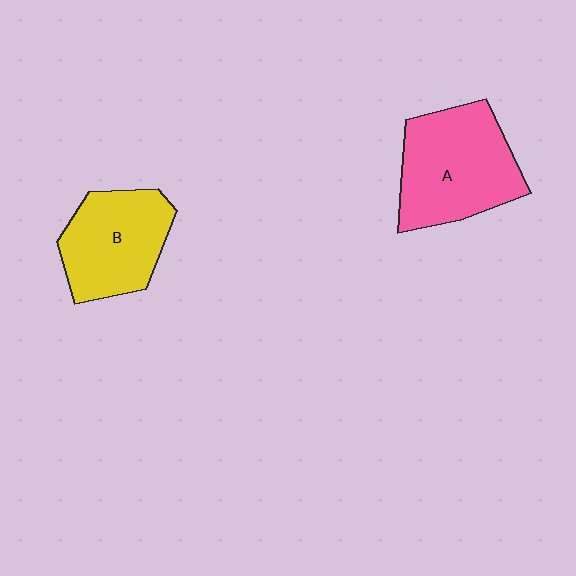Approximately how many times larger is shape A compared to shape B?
Approximately 1.2 times.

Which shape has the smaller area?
Shape B (yellow).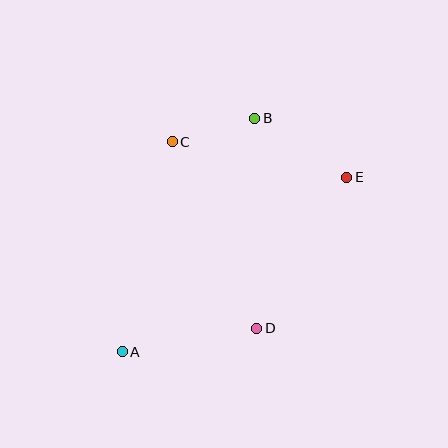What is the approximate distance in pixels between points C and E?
The distance between C and E is approximately 178 pixels.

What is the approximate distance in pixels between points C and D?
The distance between C and D is approximately 205 pixels.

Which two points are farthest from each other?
Points A and E are farthest from each other.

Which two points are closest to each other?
Points B and C are closest to each other.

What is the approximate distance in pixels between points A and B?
The distance between A and B is approximately 269 pixels.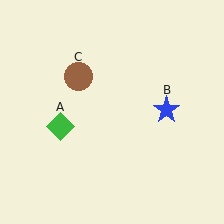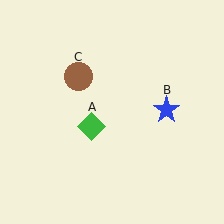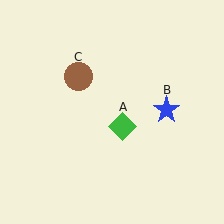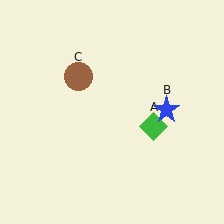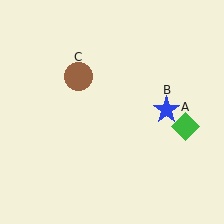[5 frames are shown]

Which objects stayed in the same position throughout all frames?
Blue star (object B) and brown circle (object C) remained stationary.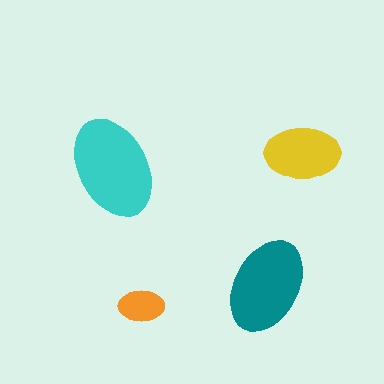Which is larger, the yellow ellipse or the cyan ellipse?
The cyan one.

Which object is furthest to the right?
The yellow ellipse is rightmost.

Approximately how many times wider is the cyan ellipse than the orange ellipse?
About 2 times wider.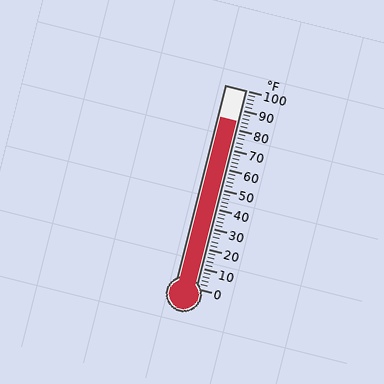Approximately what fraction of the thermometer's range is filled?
The thermometer is filled to approximately 85% of its range.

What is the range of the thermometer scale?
The thermometer scale ranges from 0°F to 100°F.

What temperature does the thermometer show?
The thermometer shows approximately 84°F.